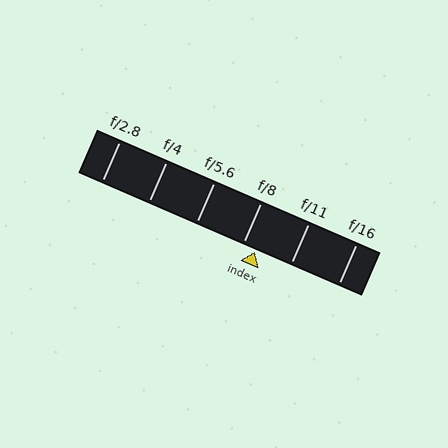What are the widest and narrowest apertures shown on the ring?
The widest aperture shown is f/2.8 and the narrowest is f/16.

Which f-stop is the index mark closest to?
The index mark is closest to f/8.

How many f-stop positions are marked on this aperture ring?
There are 6 f-stop positions marked.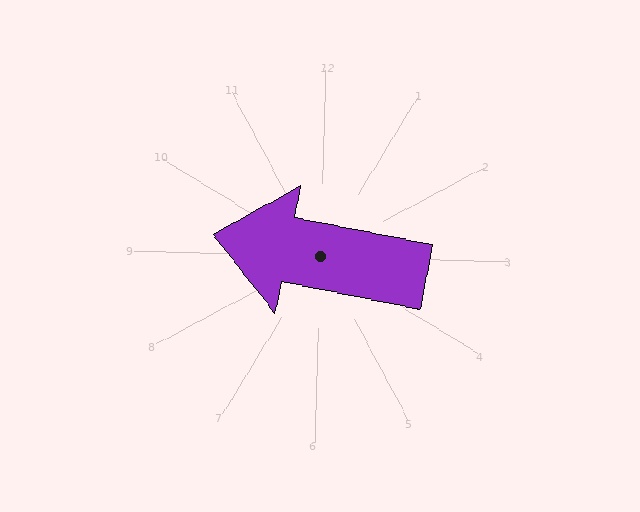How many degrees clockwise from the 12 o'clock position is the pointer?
Approximately 280 degrees.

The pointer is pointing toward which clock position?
Roughly 9 o'clock.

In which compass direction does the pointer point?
West.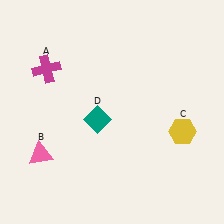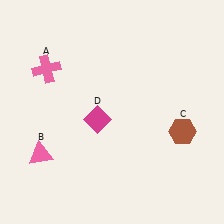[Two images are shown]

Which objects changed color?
A changed from magenta to pink. C changed from yellow to brown. D changed from teal to magenta.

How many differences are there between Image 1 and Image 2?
There are 3 differences between the two images.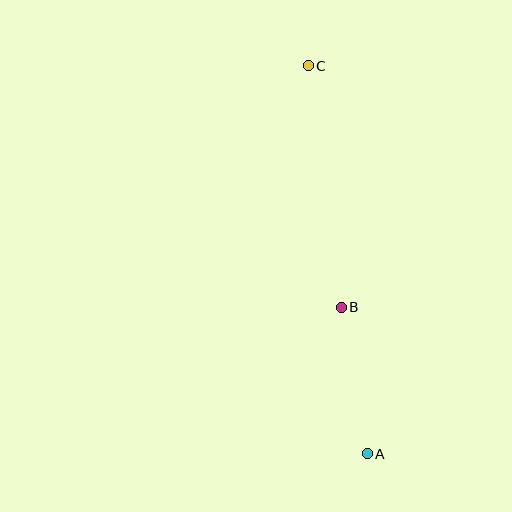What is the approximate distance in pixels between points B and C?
The distance between B and C is approximately 243 pixels.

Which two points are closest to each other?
Points A and B are closest to each other.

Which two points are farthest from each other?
Points A and C are farthest from each other.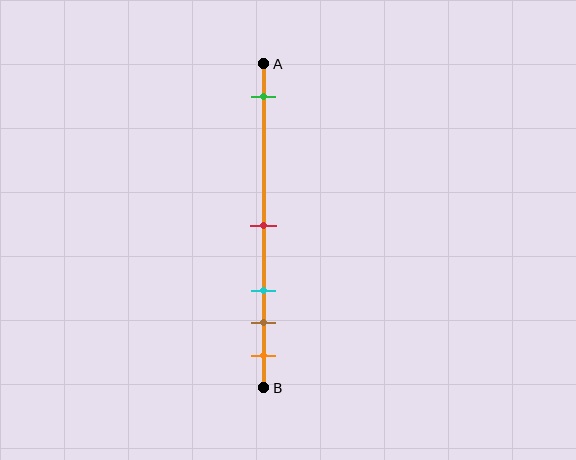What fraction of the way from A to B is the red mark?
The red mark is approximately 50% (0.5) of the way from A to B.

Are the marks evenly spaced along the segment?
No, the marks are not evenly spaced.